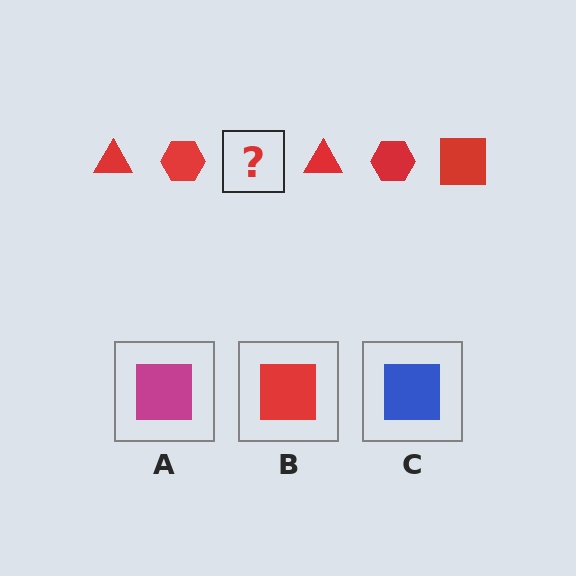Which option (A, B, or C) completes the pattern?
B.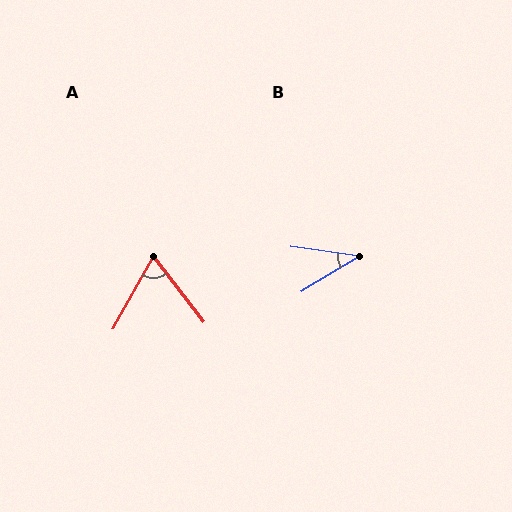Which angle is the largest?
A, at approximately 66 degrees.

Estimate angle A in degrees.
Approximately 66 degrees.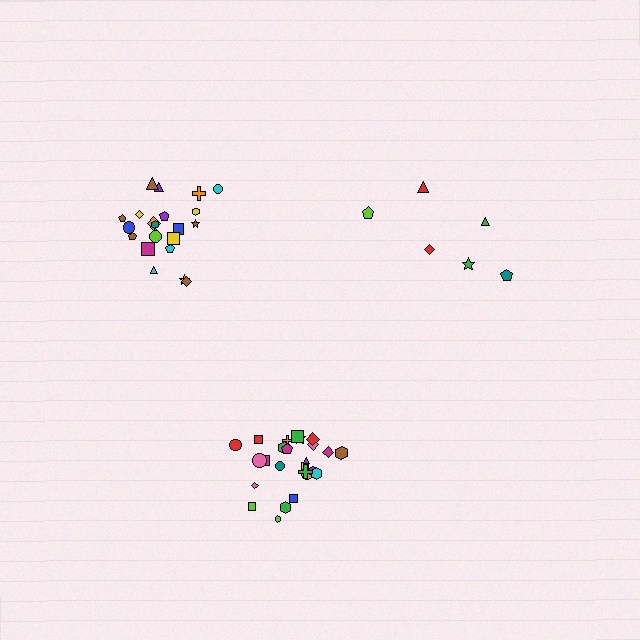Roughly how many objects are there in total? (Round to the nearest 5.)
Roughly 55 objects in total.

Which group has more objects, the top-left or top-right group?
The top-left group.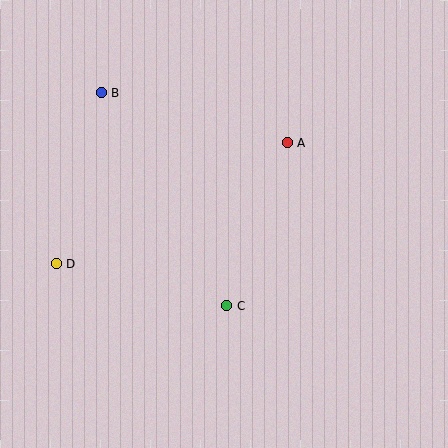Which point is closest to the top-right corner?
Point A is closest to the top-right corner.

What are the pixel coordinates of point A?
Point A is at (287, 143).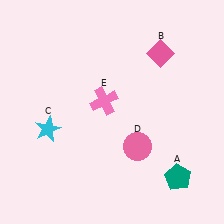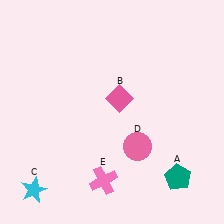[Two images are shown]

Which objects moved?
The objects that moved are: the pink diamond (B), the cyan star (C), the pink cross (E).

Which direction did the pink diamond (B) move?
The pink diamond (B) moved down.